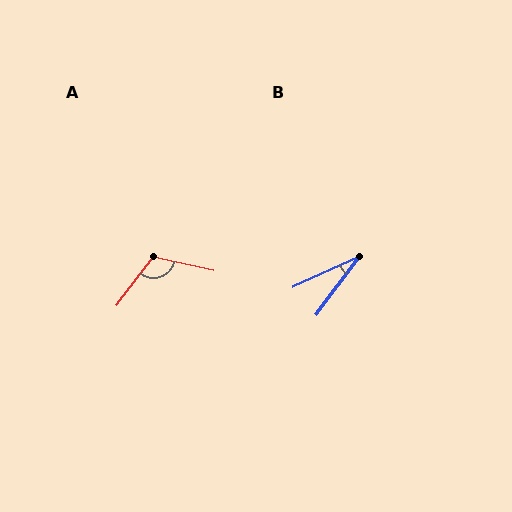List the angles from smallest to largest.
B (29°), A (114°).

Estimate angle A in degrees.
Approximately 114 degrees.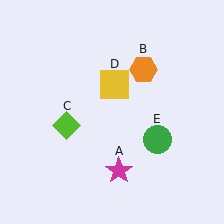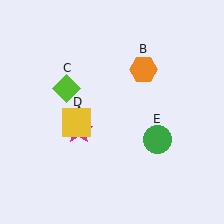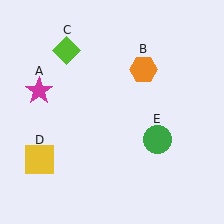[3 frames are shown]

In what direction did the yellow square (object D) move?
The yellow square (object D) moved down and to the left.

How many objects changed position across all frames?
3 objects changed position: magenta star (object A), lime diamond (object C), yellow square (object D).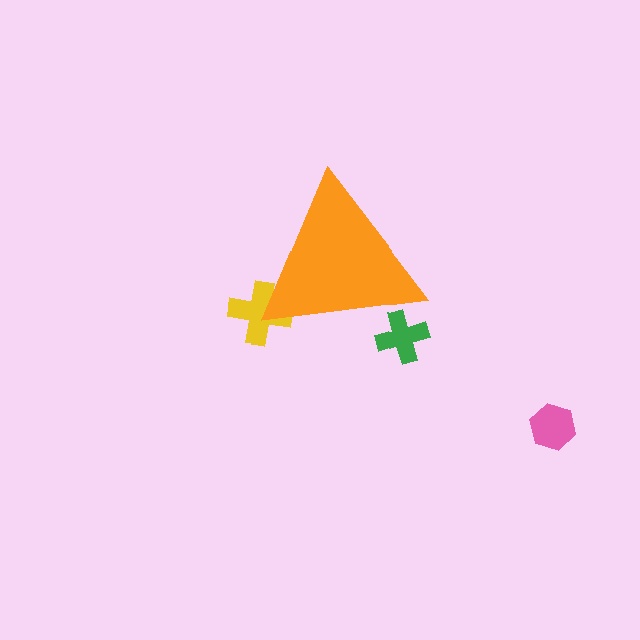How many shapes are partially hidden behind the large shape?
2 shapes are partially hidden.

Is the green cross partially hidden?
Yes, the green cross is partially hidden behind the orange triangle.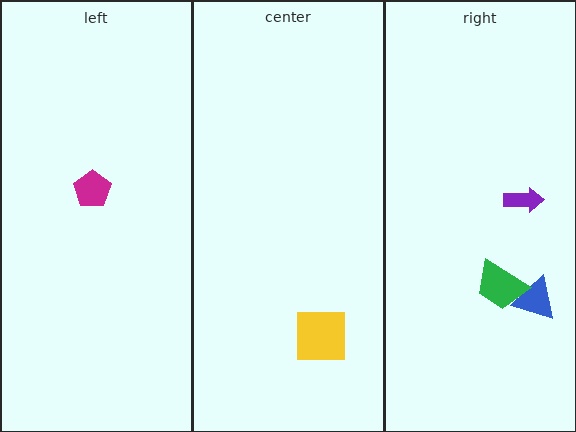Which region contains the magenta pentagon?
The left region.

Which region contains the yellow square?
The center region.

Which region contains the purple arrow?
The right region.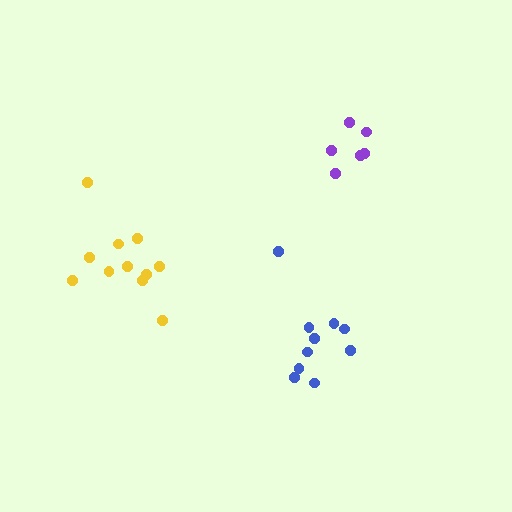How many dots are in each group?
Group 1: 6 dots, Group 2: 10 dots, Group 3: 11 dots (27 total).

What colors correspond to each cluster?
The clusters are colored: purple, blue, yellow.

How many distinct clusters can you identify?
There are 3 distinct clusters.